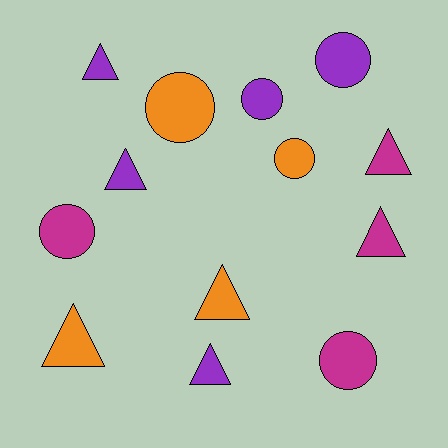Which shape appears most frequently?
Triangle, with 7 objects.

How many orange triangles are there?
There are 2 orange triangles.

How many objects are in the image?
There are 13 objects.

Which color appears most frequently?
Purple, with 5 objects.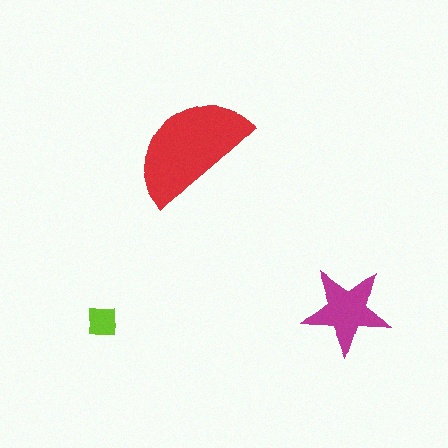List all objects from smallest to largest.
The lime square, the magenta star, the red semicircle.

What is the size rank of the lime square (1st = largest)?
3rd.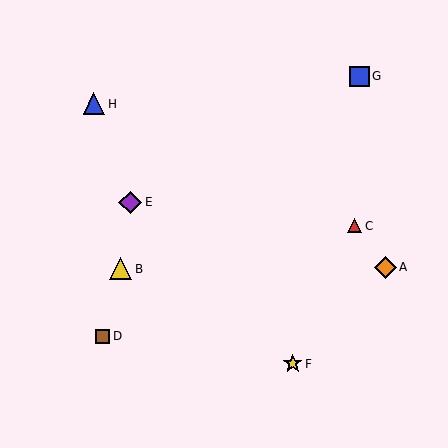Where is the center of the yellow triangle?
The center of the yellow triangle is at (121, 269).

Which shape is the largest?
The purple diamond (labeled E) is the largest.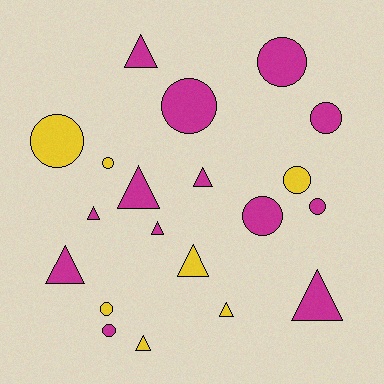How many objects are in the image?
There are 20 objects.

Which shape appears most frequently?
Triangle, with 10 objects.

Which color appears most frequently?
Magenta, with 13 objects.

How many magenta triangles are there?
There are 7 magenta triangles.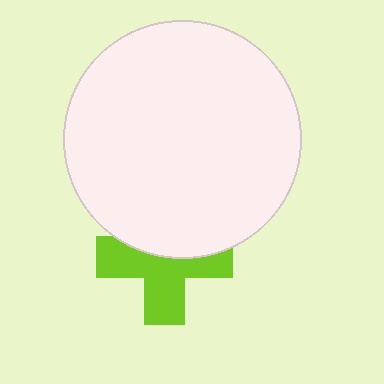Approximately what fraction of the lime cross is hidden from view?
Roughly 42% of the lime cross is hidden behind the white circle.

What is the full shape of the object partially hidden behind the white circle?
The partially hidden object is a lime cross.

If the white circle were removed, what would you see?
You would see the complete lime cross.